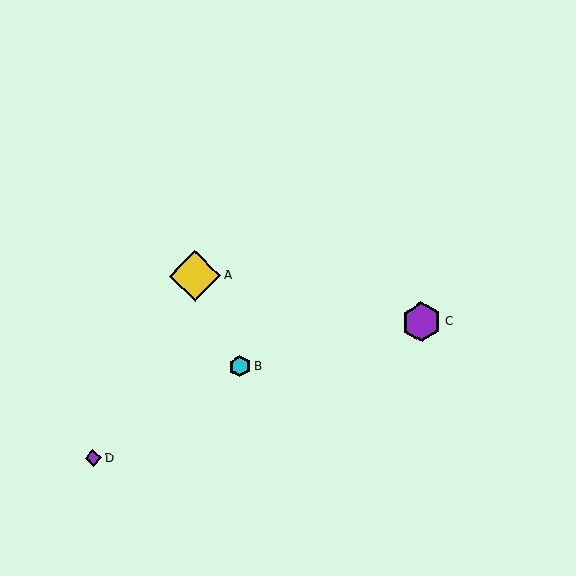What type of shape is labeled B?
Shape B is a cyan hexagon.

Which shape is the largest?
The yellow diamond (labeled A) is the largest.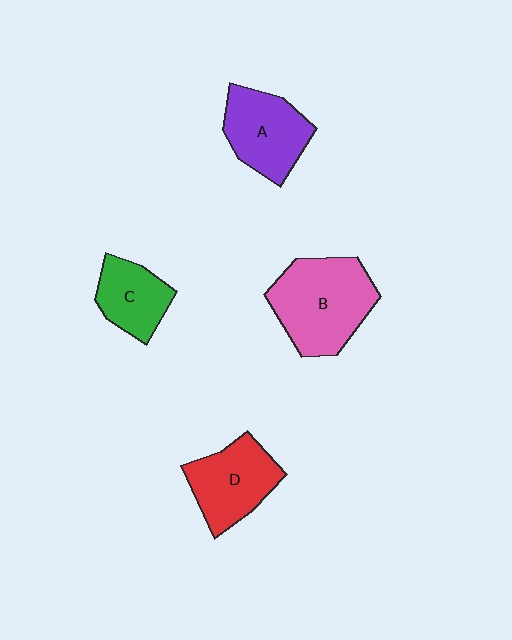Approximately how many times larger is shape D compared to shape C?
Approximately 1.3 times.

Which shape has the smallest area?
Shape C (green).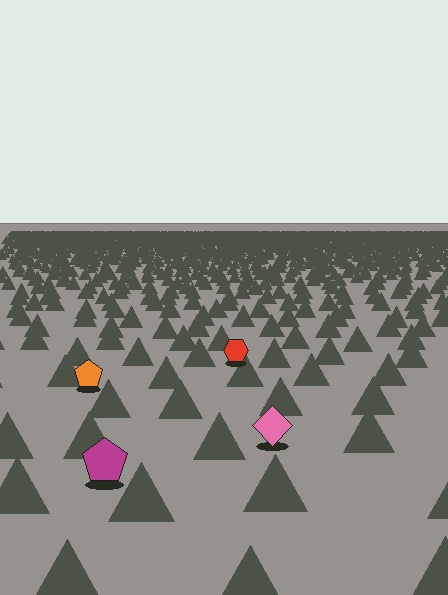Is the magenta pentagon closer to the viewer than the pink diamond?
Yes. The magenta pentagon is closer — you can tell from the texture gradient: the ground texture is coarser near it.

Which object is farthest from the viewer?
The red hexagon is farthest from the viewer. It appears smaller and the ground texture around it is denser.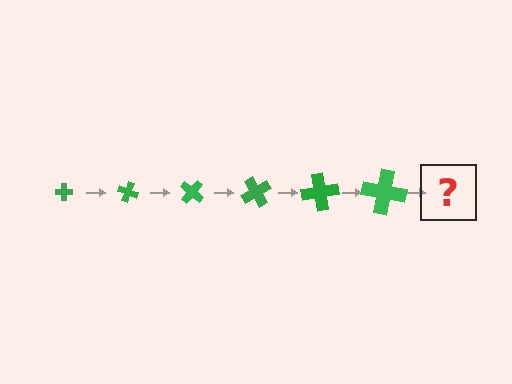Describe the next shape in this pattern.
It should be a cross, larger than the previous one and rotated 120 degrees from the start.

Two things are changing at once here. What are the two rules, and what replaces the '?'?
The two rules are that the cross grows larger each step and it rotates 20 degrees each step. The '?' should be a cross, larger than the previous one and rotated 120 degrees from the start.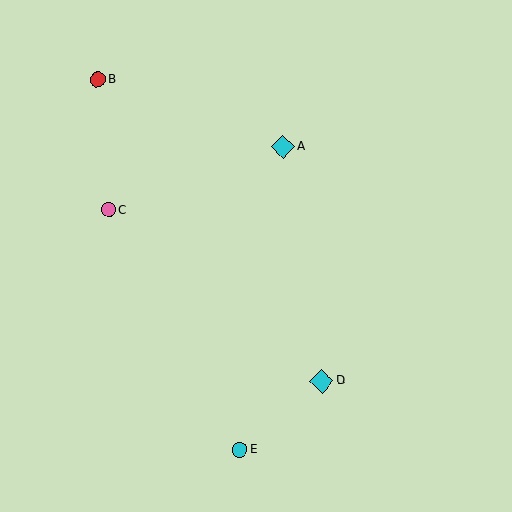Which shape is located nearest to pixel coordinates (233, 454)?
The cyan circle (labeled E) at (239, 449) is nearest to that location.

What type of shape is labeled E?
Shape E is a cyan circle.